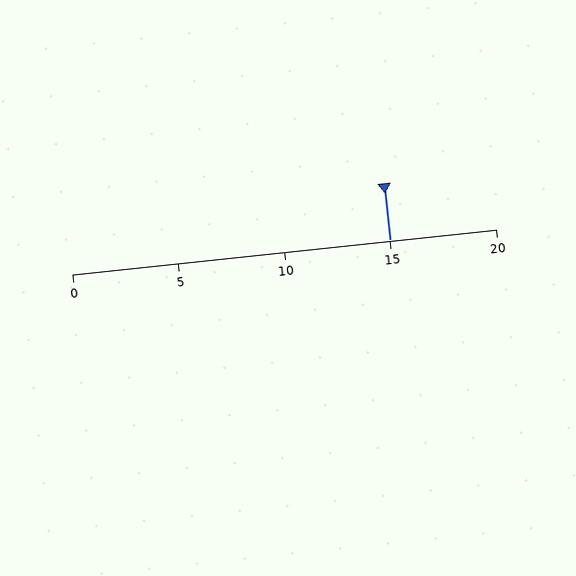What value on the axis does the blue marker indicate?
The marker indicates approximately 15.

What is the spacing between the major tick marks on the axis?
The major ticks are spaced 5 apart.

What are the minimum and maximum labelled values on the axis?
The axis runs from 0 to 20.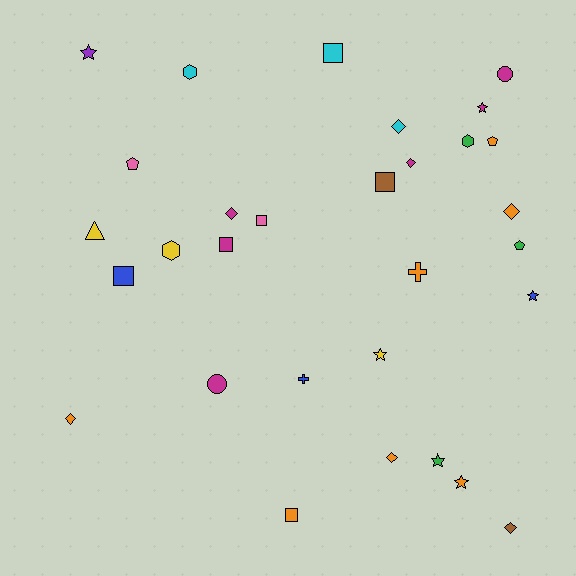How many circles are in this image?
There are 2 circles.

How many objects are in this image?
There are 30 objects.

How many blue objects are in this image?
There are 3 blue objects.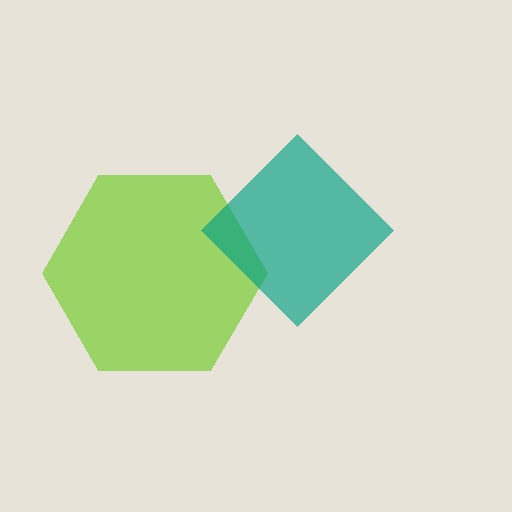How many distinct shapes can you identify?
There are 2 distinct shapes: a lime hexagon, a teal diamond.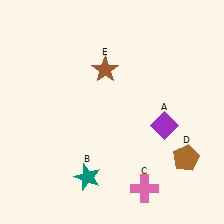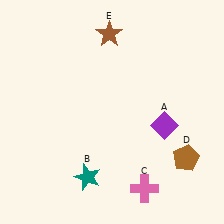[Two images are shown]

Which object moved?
The brown star (E) moved up.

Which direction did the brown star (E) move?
The brown star (E) moved up.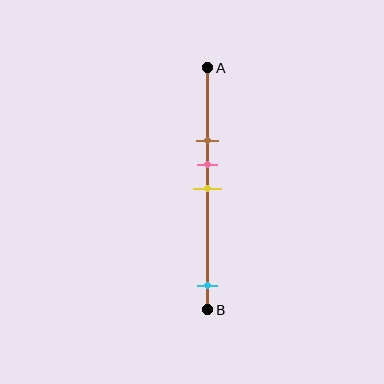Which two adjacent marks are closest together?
The pink and yellow marks are the closest adjacent pair.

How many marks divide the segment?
There are 4 marks dividing the segment.